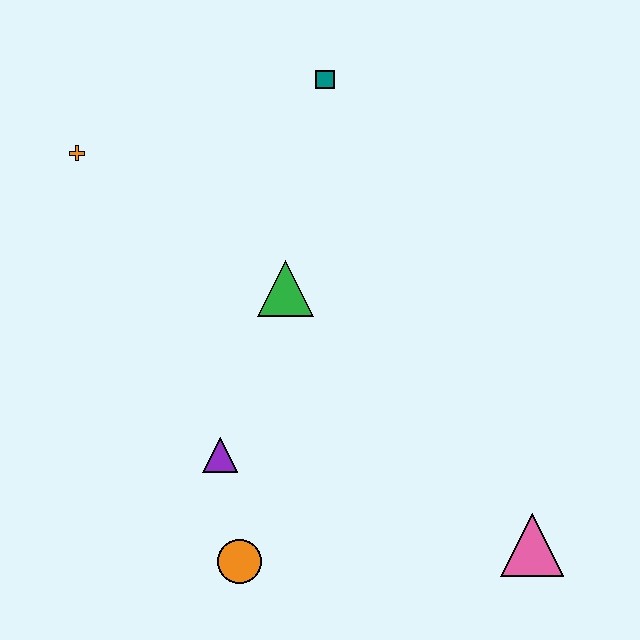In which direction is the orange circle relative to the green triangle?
The orange circle is below the green triangle.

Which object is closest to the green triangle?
The purple triangle is closest to the green triangle.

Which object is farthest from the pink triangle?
The orange cross is farthest from the pink triangle.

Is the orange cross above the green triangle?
Yes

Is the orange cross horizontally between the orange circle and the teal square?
No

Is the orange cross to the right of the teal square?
No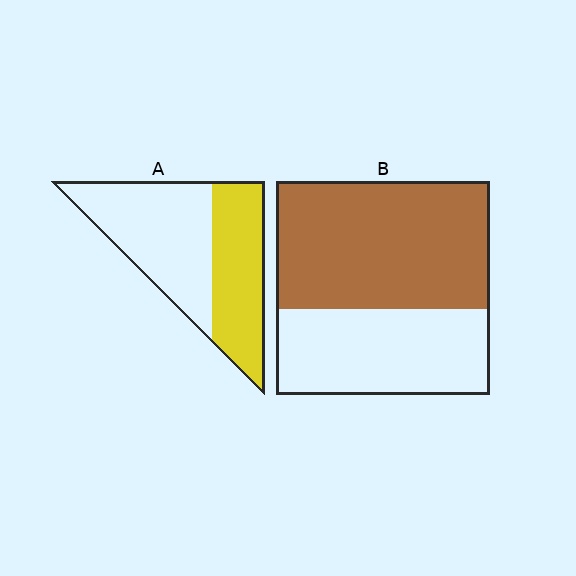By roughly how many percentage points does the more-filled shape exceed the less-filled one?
By roughly 15 percentage points (B over A).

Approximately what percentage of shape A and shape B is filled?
A is approximately 45% and B is approximately 60%.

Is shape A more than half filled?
No.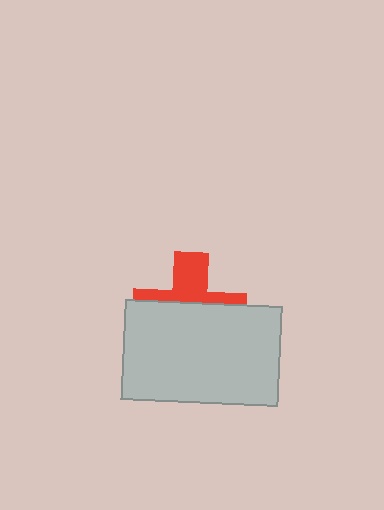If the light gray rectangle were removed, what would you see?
You would see the complete red cross.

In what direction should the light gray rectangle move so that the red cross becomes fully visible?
The light gray rectangle should move down. That is the shortest direction to clear the overlap and leave the red cross fully visible.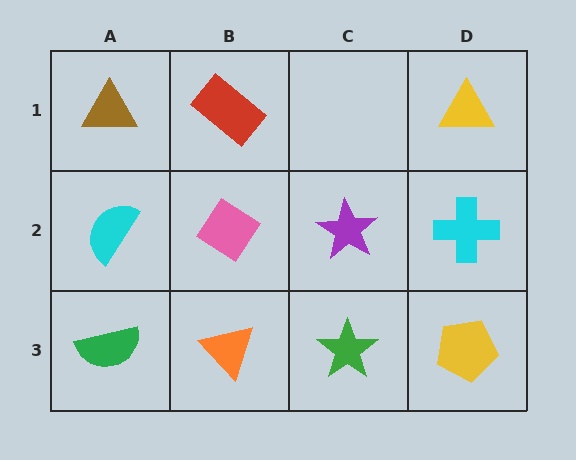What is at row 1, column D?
A yellow triangle.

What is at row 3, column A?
A green semicircle.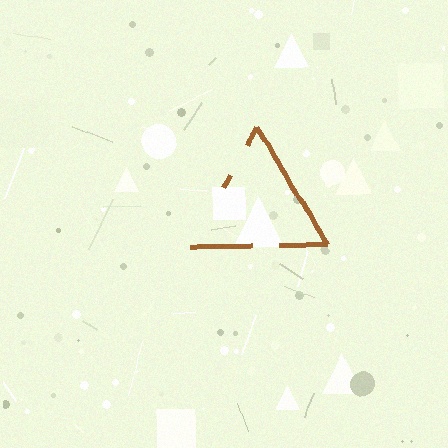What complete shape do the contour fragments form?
The contour fragments form a triangle.